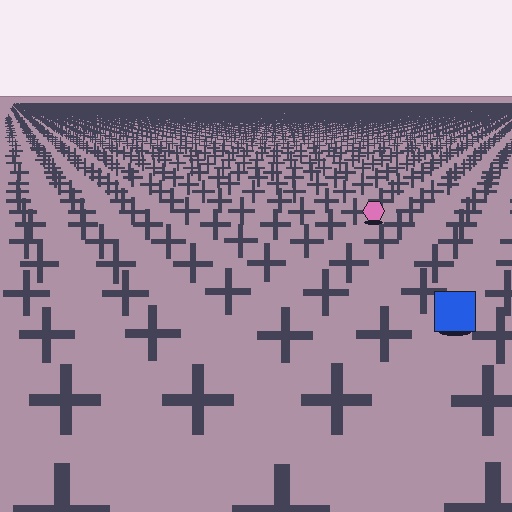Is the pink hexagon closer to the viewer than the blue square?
No. The blue square is closer — you can tell from the texture gradient: the ground texture is coarser near it.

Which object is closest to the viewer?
The blue square is closest. The texture marks near it are larger and more spread out.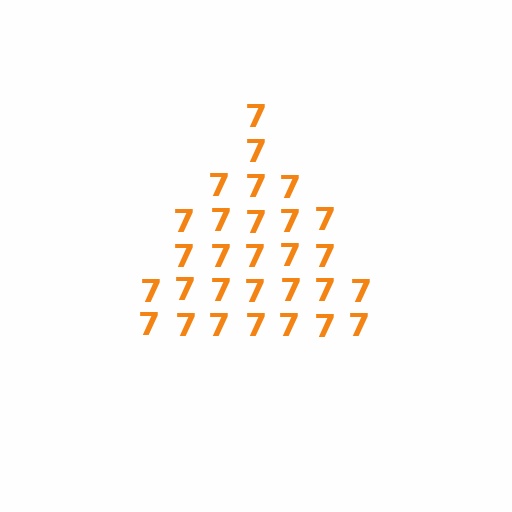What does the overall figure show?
The overall figure shows a triangle.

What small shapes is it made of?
It is made of small digit 7's.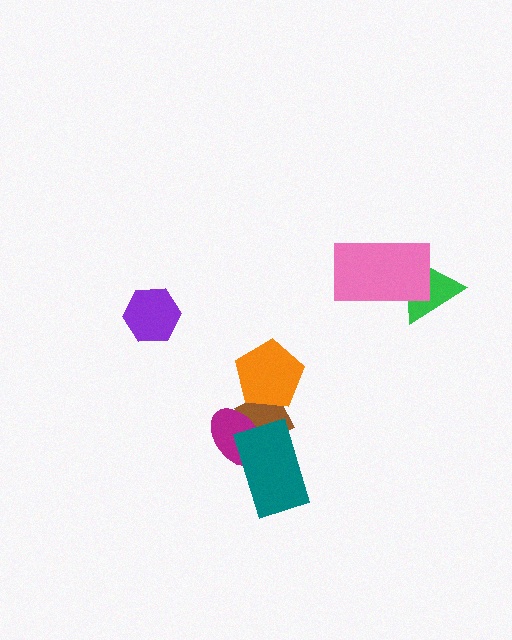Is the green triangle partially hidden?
Yes, it is partially covered by another shape.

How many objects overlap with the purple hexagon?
0 objects overlap with the purple hexagon.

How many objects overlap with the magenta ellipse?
2 objects overlap with the magenta ellipse.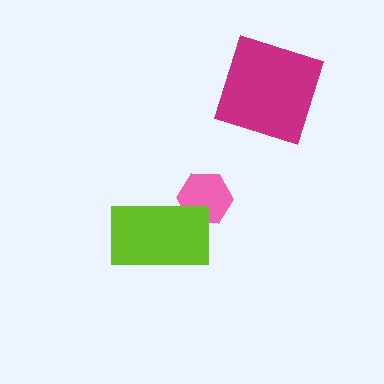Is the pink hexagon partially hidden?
Yes, it is partially covered by another shape.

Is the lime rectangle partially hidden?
No, no other shape covers it.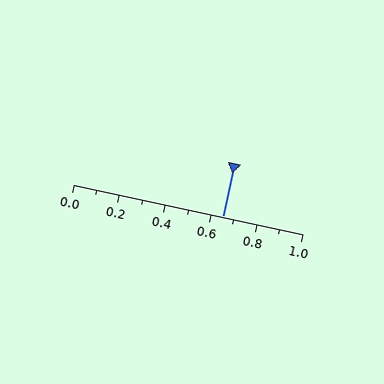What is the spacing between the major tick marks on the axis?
The major ticks are spaced 0.2 apart.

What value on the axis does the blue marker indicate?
The marker indicates approximately 0.65.